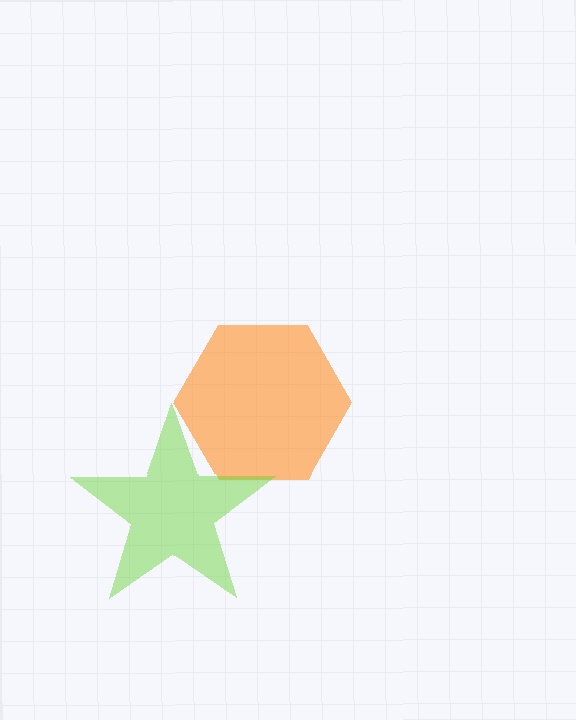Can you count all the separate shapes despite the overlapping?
Yes, there are 2 separate shapes.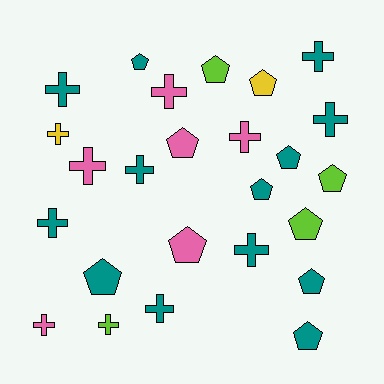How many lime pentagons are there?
There are 3 lime pentagons.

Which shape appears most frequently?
Cross, with 13 objects.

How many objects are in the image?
There are 25 objects.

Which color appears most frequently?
Teal, with 13 objects.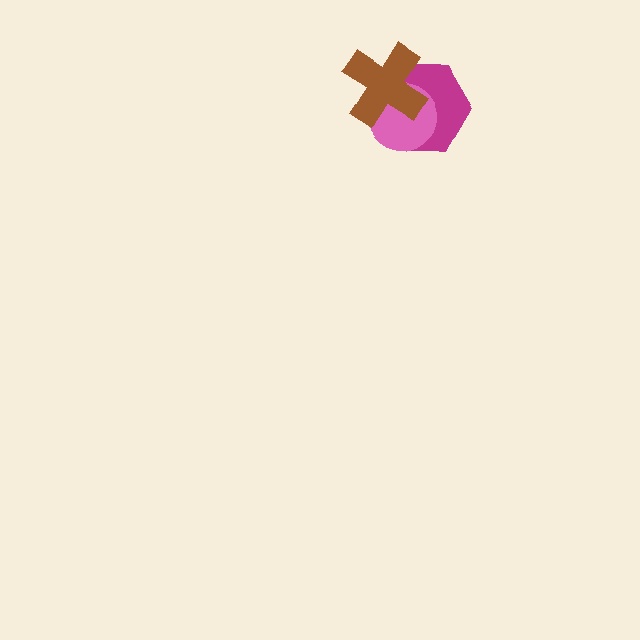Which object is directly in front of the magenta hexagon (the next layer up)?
The pink circle is directly in front of the magenta hexagon.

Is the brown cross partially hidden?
No, no other shape covers it.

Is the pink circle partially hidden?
Yes, it is partially covered by another shape.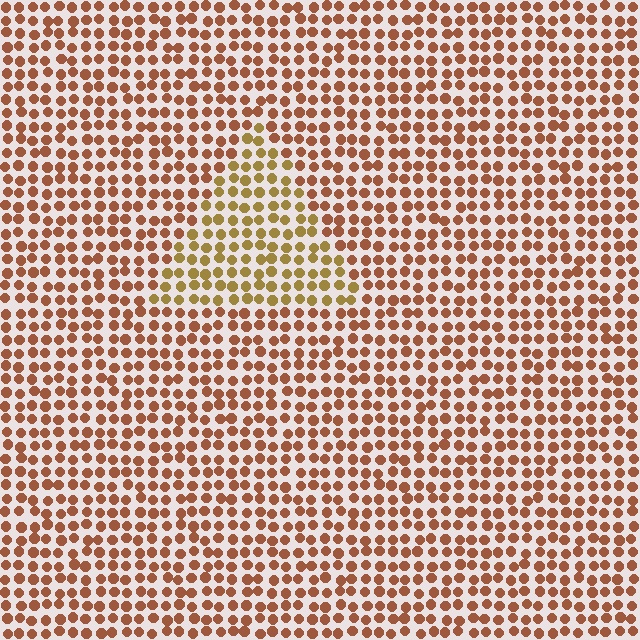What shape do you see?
I see a triangle.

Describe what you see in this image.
The image is filled with small brown elements in a uniform arrangement. A triangle-shaped region is visible where the elements are tinted to a slightly different hue, forming a subtle color boundary.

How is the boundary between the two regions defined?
The boundary is defined purely by a slight shift in hue (about 29 degrees). Spacing, size, and orientation are identical on both sides.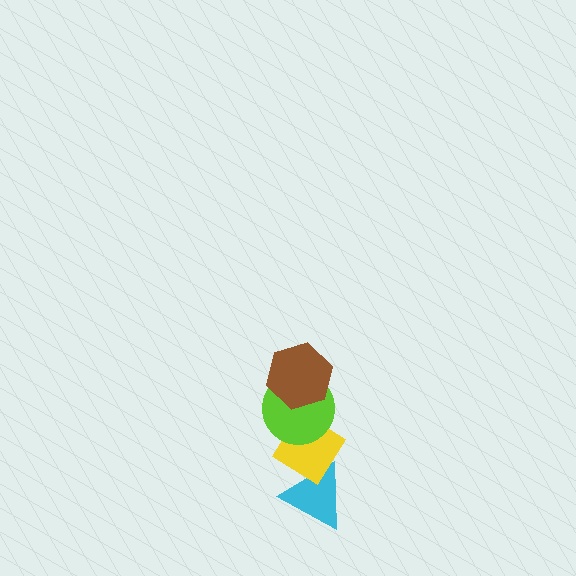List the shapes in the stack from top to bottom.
From top to bottom: the brown hexagon, the lime circle, the yellow diamond, the cyan triangle.